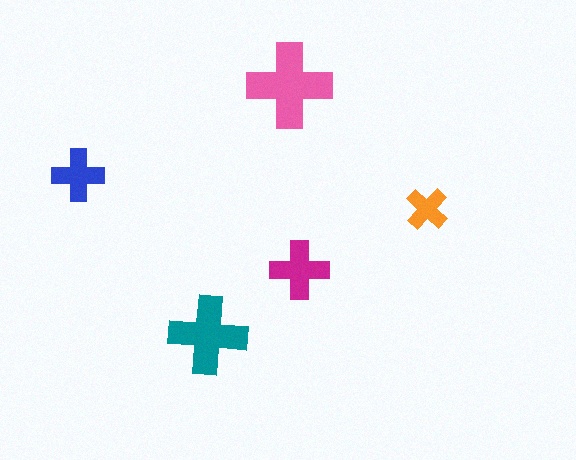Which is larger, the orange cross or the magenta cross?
The magenta one.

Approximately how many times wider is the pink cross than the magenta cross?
About 1.5 times wider.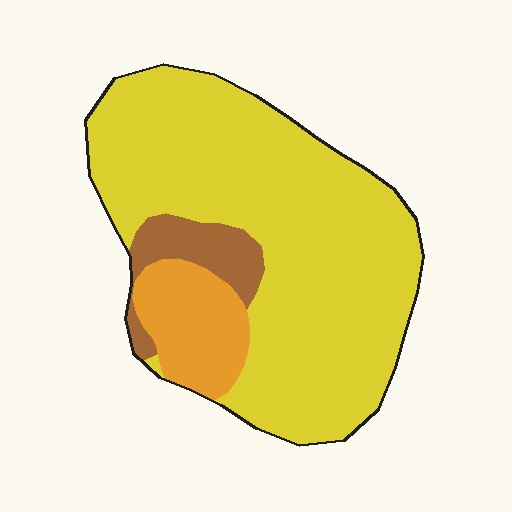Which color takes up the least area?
Brown, at roughly 10%.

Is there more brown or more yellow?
Yellow.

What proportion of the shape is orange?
Orange covers roughly 15% of the shape.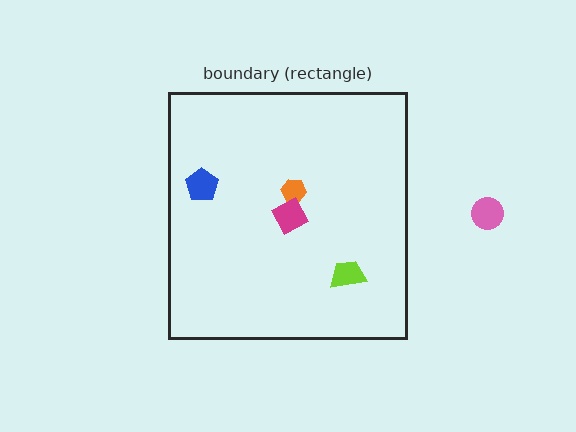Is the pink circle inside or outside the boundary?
Outside.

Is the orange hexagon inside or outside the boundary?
Inside.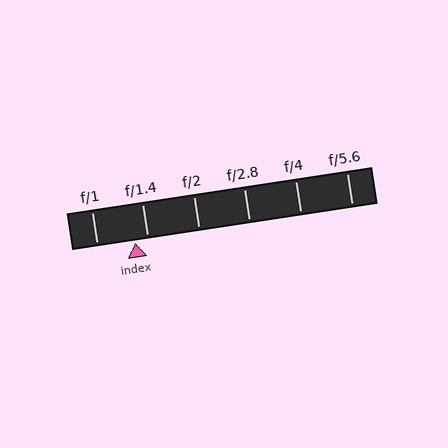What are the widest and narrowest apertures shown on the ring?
The widest aperture shown is f/1 and the narrowest is f/5.6.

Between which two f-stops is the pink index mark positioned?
The index mark is between f/1 and f/1.4.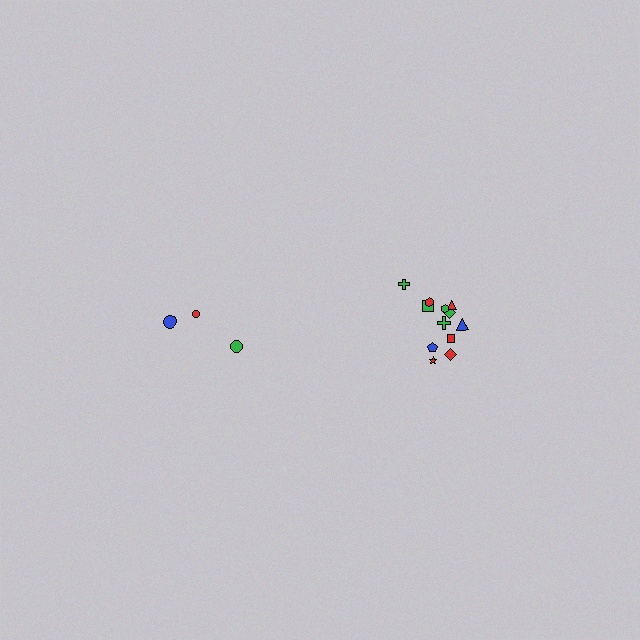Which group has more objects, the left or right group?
The right group.